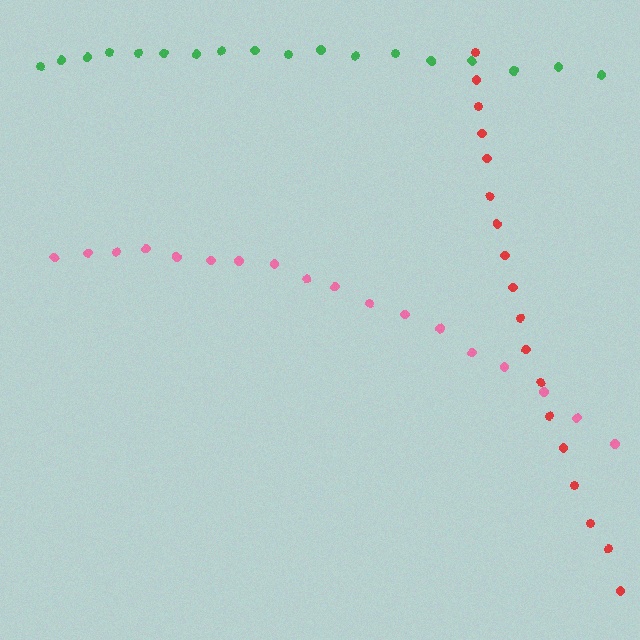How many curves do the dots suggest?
There are 3 distinct paths.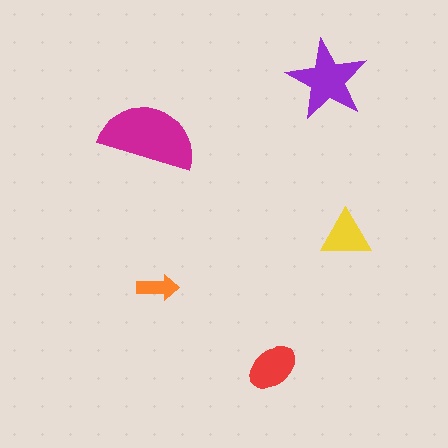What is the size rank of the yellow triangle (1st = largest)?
4th.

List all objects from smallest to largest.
The orange arrow, the yellow triangle, the red ellipse, the purple star, the magenta semicircle.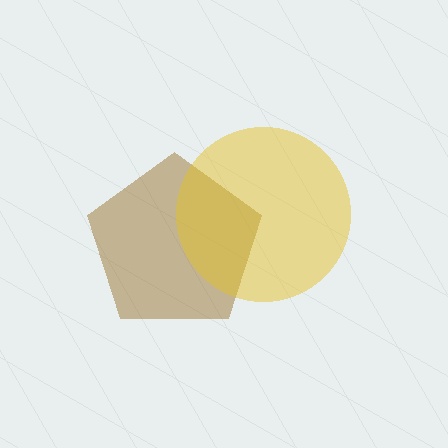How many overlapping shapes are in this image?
There are 2 overlapping shapes in the image.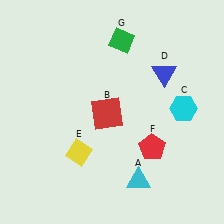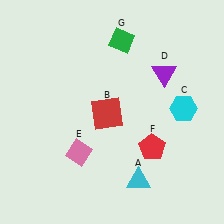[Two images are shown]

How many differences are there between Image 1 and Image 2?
There are 2 differences between the two images.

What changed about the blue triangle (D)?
In Image 1, D is blue. In Image 2, it changed to purple.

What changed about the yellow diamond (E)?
In Image 1, E is yellow. In Image 2, it changed to pink.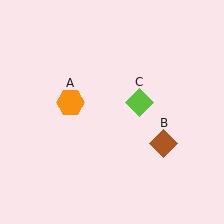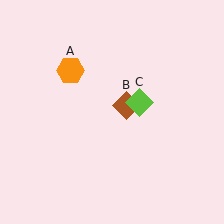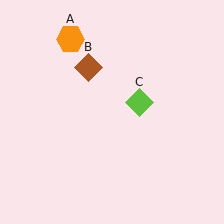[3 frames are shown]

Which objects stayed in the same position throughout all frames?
Lime diamond (object C) remained stationary.